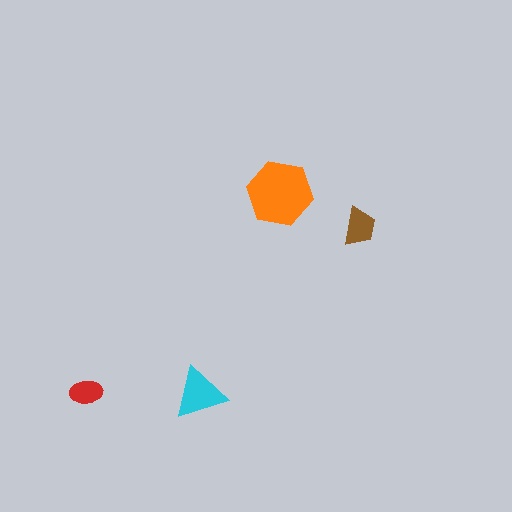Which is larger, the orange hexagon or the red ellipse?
The orange hexagon.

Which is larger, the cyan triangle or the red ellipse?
The cyan triangle.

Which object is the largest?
The orange hexagon.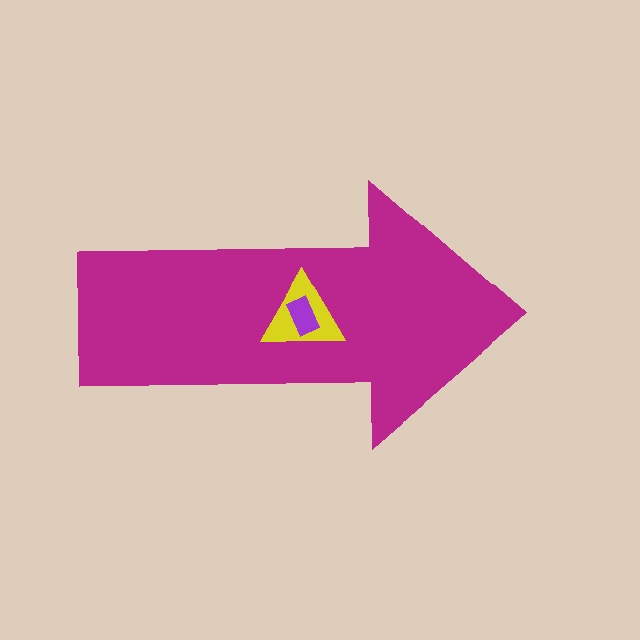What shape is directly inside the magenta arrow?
The yellow triangle.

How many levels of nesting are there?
3.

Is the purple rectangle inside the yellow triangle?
Yes.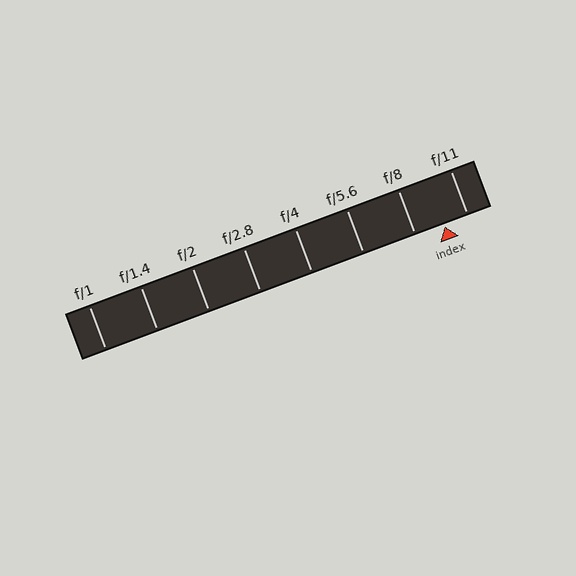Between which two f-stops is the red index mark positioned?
The index mark is between f/8 and f/11.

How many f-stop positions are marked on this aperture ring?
There are 8 f-stop positions marked.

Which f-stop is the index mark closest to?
The index mark is closest to f/11.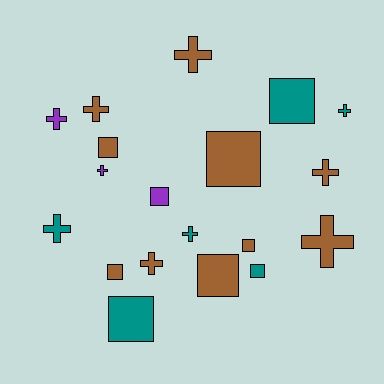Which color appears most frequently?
Brown, with 10 objects.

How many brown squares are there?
There are 5 brown squares.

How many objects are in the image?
There are 19 objects.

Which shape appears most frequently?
Cross, with 10 objects.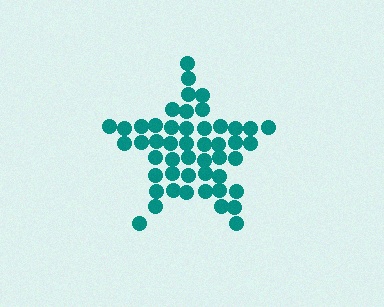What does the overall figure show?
The overall figure shows a star.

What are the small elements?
The small elements are circles.